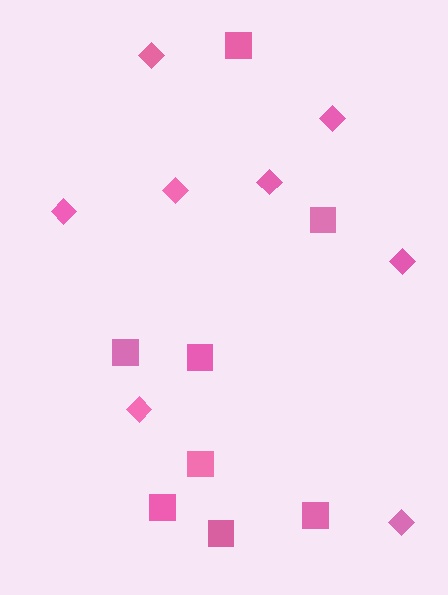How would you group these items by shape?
There are 2 groups: one group of squares (8) and one group of diamonds (8).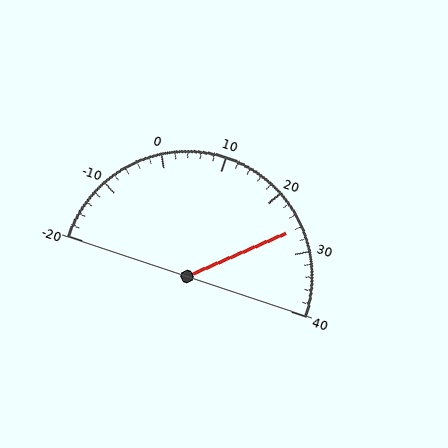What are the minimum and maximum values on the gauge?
The gauge ranges from -20 to 40.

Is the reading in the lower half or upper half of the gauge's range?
The reading is in the upper half of the range (-20 to 40).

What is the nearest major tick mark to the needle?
The nearest major tick mark is 30.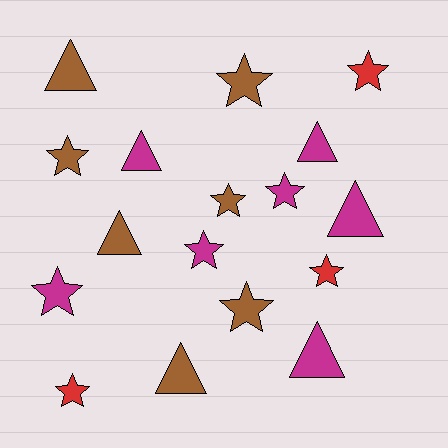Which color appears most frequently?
Brown, with 7 objects.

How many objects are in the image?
There are 17 objects.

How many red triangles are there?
There are no red triangles.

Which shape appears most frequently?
Star, with 10 objects.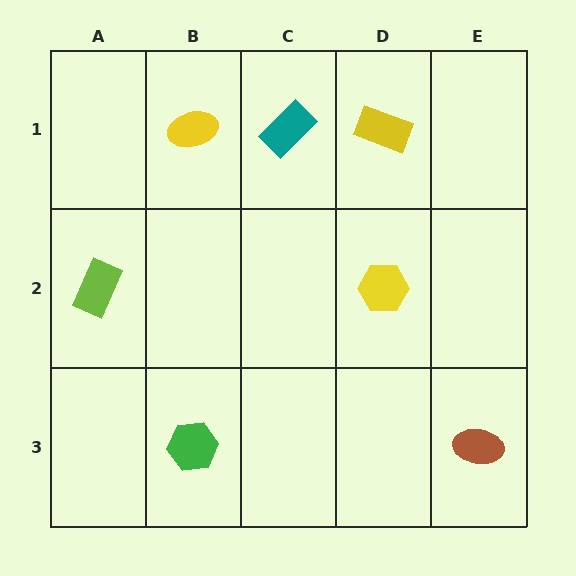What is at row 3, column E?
A brown ellipse.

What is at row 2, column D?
A yellow hexagon.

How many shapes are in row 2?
2 shapes.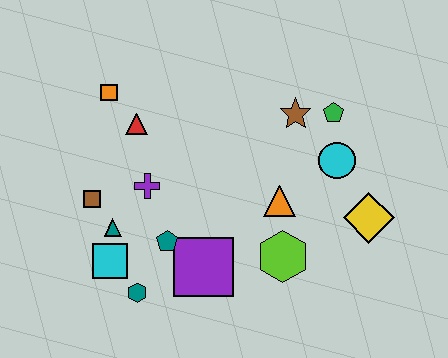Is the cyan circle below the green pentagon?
Yes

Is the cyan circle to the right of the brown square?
Yes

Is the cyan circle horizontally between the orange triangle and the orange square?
No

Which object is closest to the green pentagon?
The brown star is closest to the green pentagon.